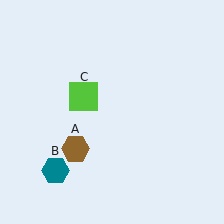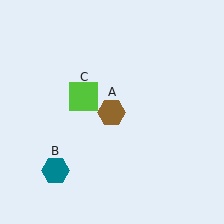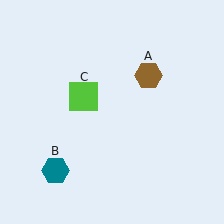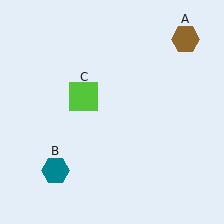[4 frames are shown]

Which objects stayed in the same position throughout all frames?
Teal hexagon (object B) and lime square (object C) remained stationary.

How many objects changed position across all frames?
1 object changed position: brown hexagon (object A).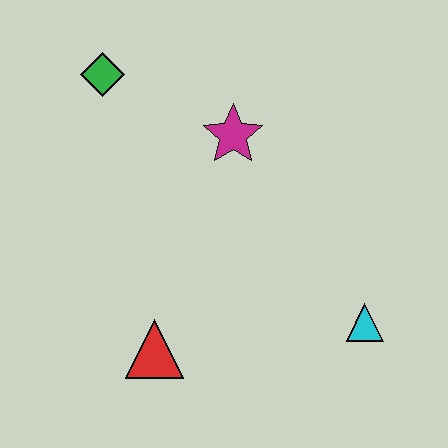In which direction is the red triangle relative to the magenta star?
The red triangle is below the magenta star.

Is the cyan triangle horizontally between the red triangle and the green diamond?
No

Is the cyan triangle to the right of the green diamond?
Yes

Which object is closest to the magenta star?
The green diamond is closest to the magenta star.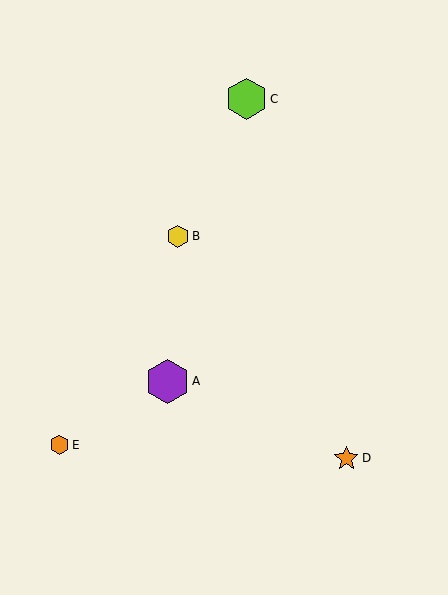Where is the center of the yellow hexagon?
The center of the yellow hexagon is at (178, 236).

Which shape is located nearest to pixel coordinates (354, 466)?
The orange star (labeled D) at (346, 458) is nearest to that location.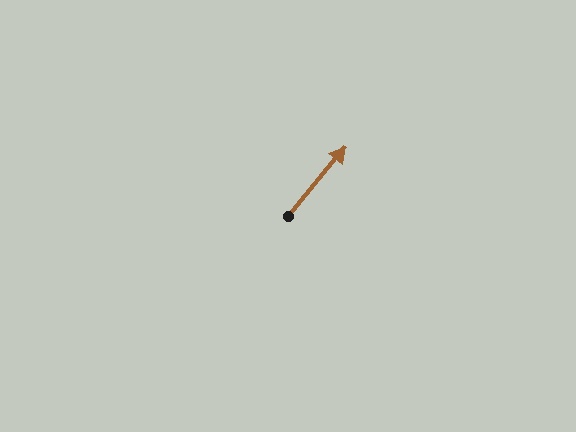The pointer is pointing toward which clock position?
Roughly 1 o'clock.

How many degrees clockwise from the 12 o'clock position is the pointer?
Approximately 40 degrees.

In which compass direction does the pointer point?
Northeast.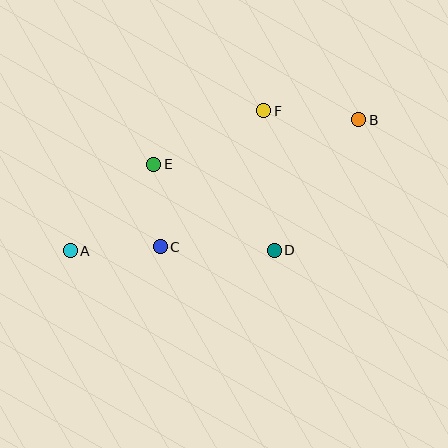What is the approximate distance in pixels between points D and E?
The distance between D and E is approximately 148 pixels.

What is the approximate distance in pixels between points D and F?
The distance between D and F is approximately 140 pixels.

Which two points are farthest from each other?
Points A and B are farthest from each other.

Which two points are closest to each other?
Points C and E are closest to each other.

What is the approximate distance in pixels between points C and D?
The distance between C and D is approximately 114 pixels.